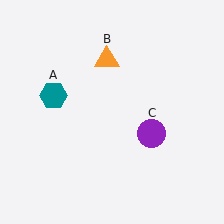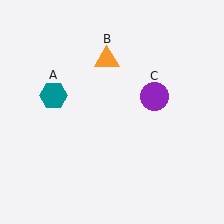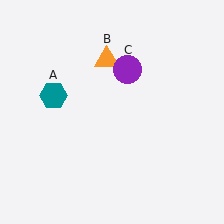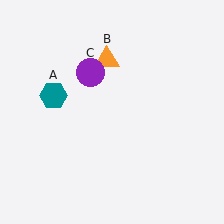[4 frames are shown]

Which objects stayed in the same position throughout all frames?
Teal hexagon (object A) and orange triangle (object B) remained stationary.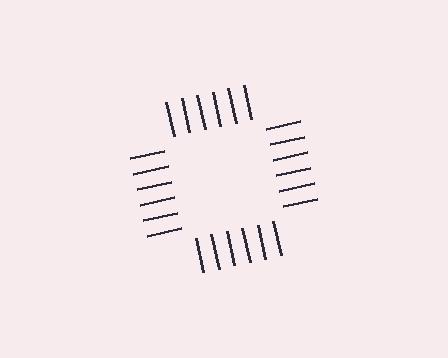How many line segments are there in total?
24 — 6 along each of the 4 edges.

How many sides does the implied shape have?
4 sides — the line-ends trace a square.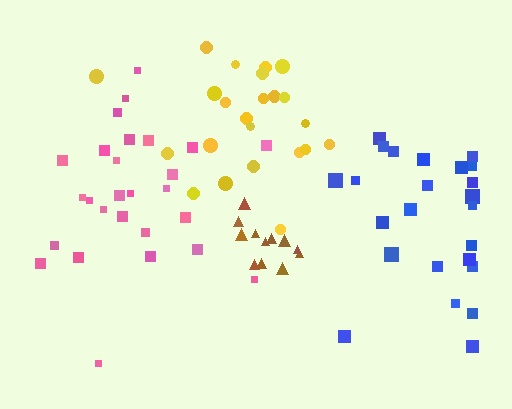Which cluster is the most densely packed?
Brown.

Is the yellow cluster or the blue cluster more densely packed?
Yellow.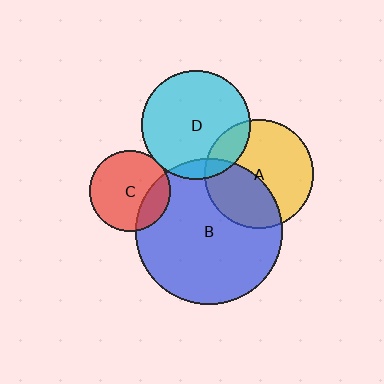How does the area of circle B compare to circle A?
Approximately 1.8 times.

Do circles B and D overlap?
Yes.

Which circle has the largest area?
Circle B (blue).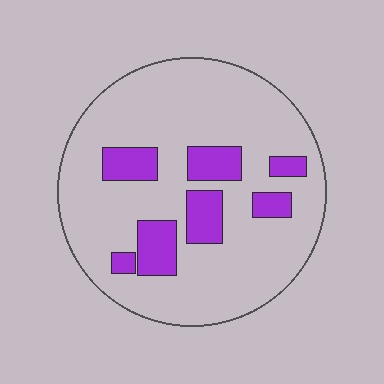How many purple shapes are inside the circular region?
7.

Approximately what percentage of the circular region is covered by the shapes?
Approximately 20%.